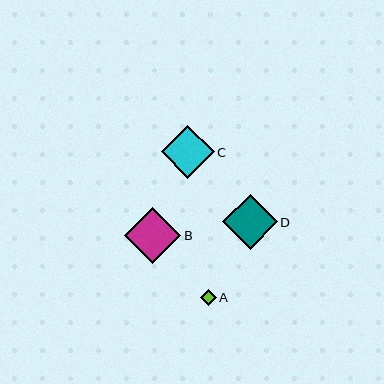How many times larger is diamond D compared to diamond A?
Diamond D is approximately 3.4 times the size of diamond A.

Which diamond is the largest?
Diamond B is the largest with a size of approximately 56 pixels.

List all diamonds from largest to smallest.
From largest to smallest: B, D, C, A.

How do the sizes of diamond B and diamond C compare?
Diamond B and diamond C are approximately the same size.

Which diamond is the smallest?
Diamond A is the smallest with a size of approximately 16 pixels.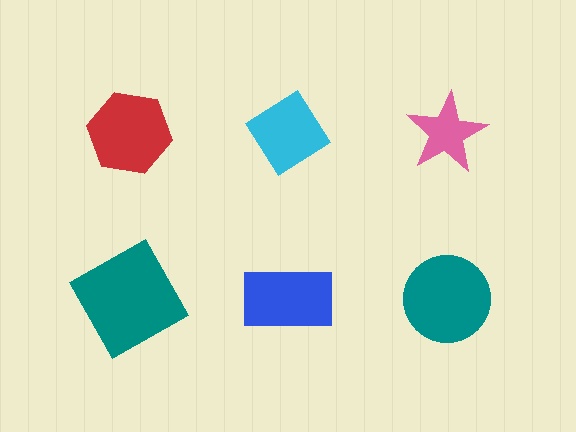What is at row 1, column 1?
A red hexagon.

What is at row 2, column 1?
A teal square.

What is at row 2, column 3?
A teal circle.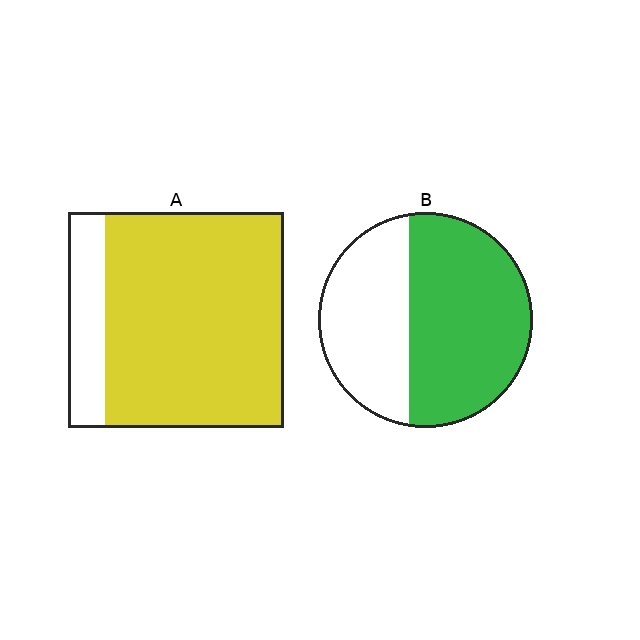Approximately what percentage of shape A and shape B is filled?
A is approximately 85% and B is approximately 60%.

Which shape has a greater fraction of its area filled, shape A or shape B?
Shape A.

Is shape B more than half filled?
Yes.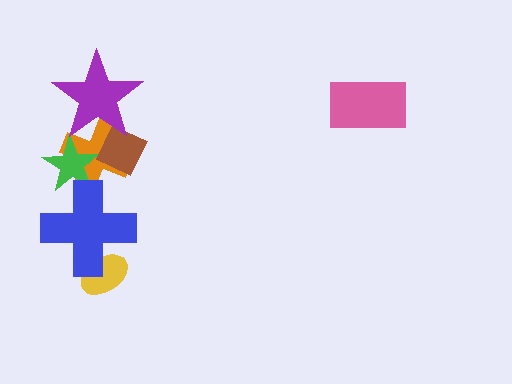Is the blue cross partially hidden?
No, no other shape covers it.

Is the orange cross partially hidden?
Yes, it is partially covered by another shape.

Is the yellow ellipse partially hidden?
Yes, it is partially covered by another shape.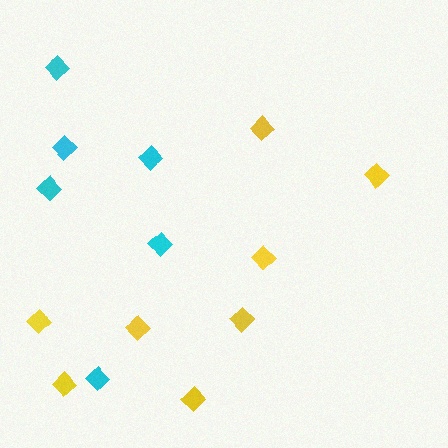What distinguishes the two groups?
There are 2 groups: one group of yellow diamonds (8) and one group of cyan diamonds (6).